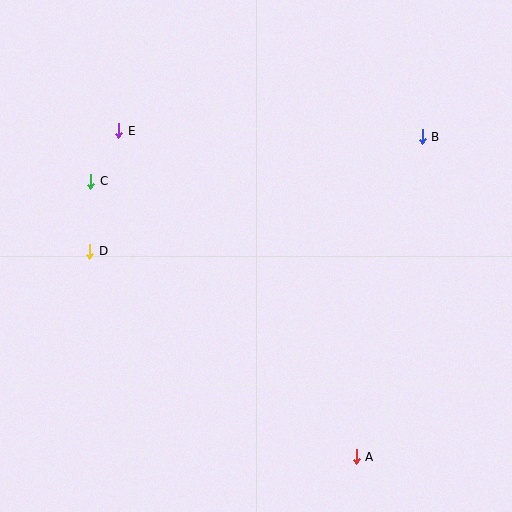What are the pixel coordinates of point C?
Point C is at (91, 181).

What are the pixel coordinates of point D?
Point D is at (90, 251).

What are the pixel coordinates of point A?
Point A is at (356, 457).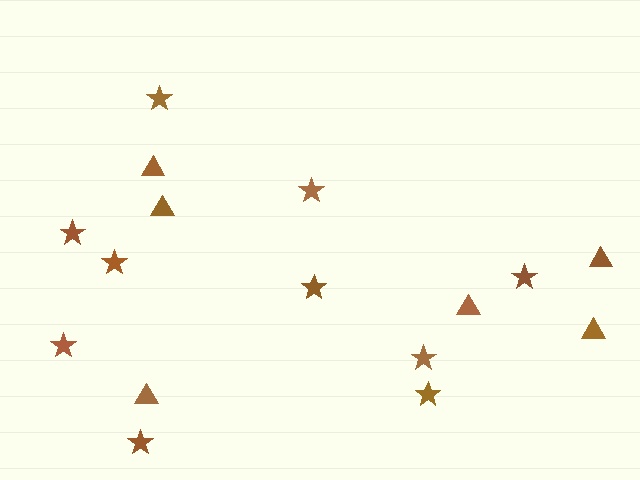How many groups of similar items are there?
There are 2 groups: one group of stars (10) and one group of triangles (6).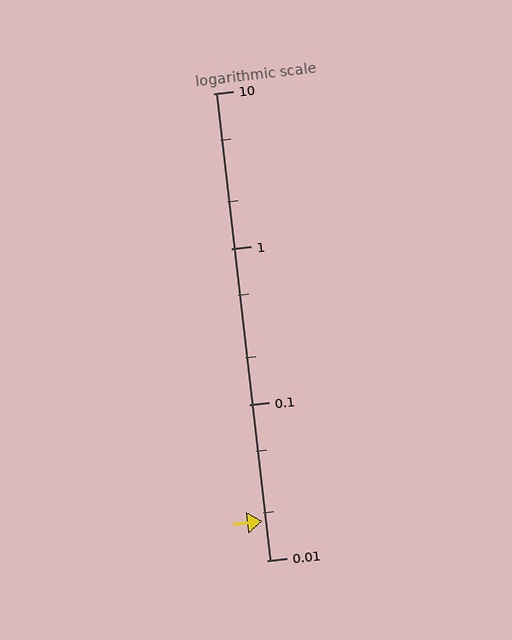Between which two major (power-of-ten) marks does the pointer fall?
The pointer is between 0.01 and 0.1.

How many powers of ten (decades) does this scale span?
The scale spans 3 decades, from 0.01 to 10.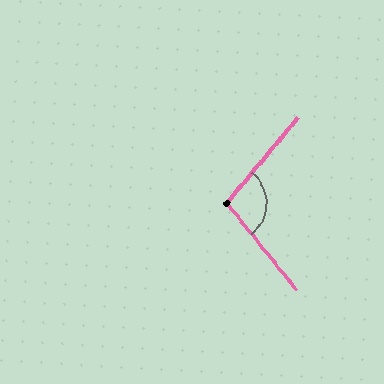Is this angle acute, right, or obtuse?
It is obtuse.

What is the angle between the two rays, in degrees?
Approximately 101 degrees.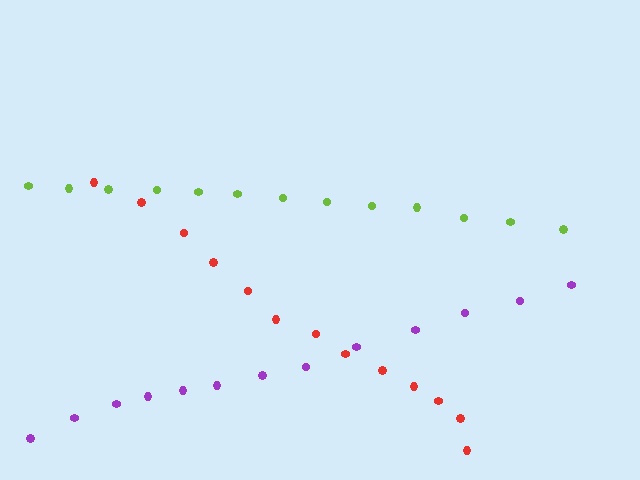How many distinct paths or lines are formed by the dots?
There are 3 distinct paths.